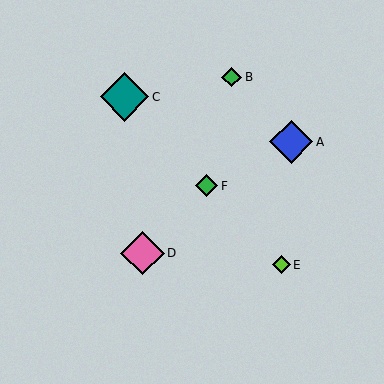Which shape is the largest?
The teal diamond (labeled C) is the largest.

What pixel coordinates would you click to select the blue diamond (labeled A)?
Click at (291, 142) to select the blue diamond A.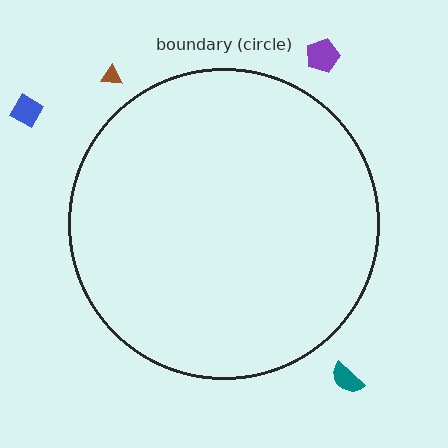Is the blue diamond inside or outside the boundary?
Outside.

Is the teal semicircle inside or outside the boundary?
Outside.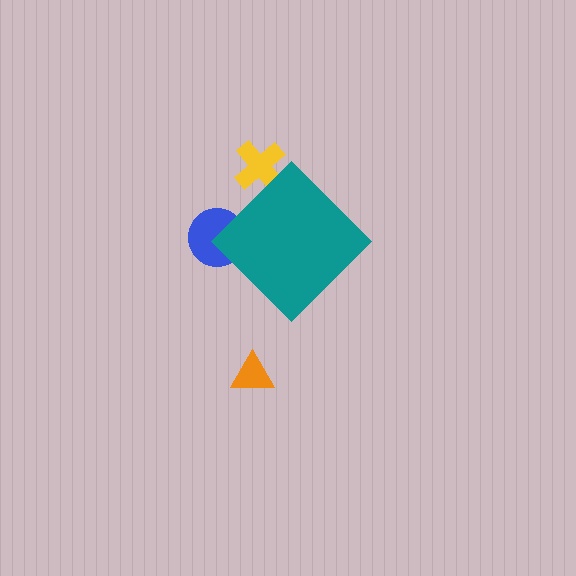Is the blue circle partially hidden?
Yes, the blue circle is partially hidden behind the teal diamond.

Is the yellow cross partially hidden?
Yes, the yellow cross is partially hidden behind the teal diamond.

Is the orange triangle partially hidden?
No, the orange triangle is fully visible.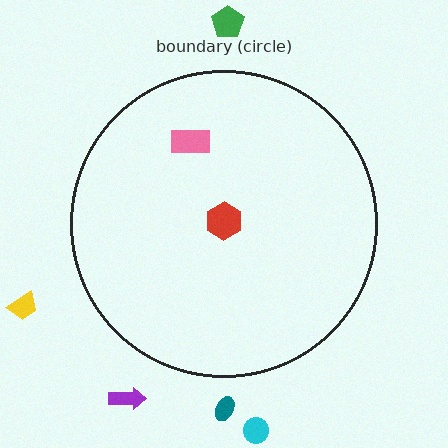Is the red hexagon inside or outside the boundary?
Inside.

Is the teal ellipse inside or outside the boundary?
Outside.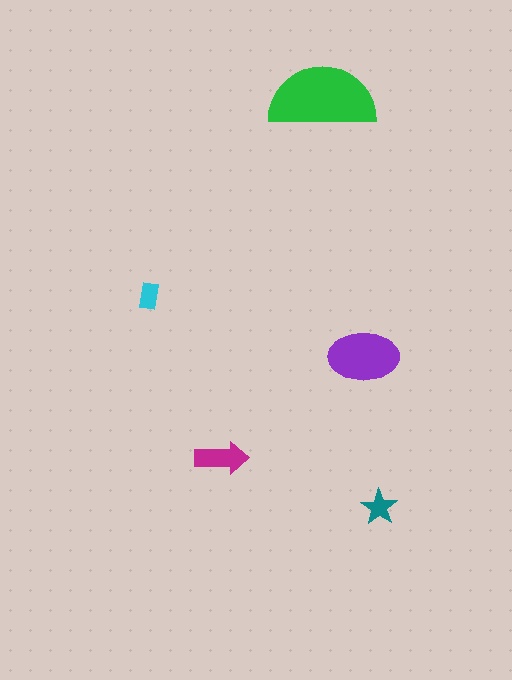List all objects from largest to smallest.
The green semicircle, the purple ellipse, the magenta arrow, the teal star, the cyan rectangle.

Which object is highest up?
The green semicircle is topmost.